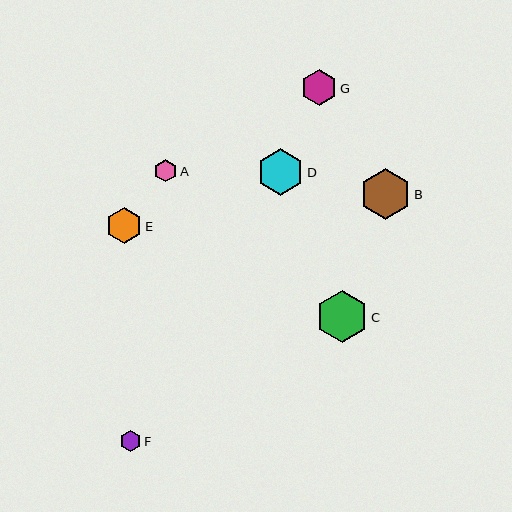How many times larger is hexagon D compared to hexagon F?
Hexagon D is approximately 2.3 times the size of hexagon F.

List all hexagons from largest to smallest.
From largest to smallest: C, B, D, E, G, A, F.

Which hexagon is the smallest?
Hexagon F is the smallest with a size of approximately 21 pixels.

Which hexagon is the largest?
Hexagon C is the largest with a size of approximately 52 pixels.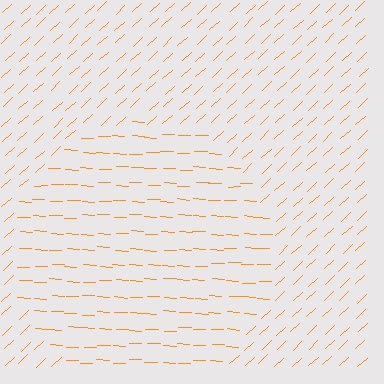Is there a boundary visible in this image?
Yes, there is a texture boundary formed by a change in line orientation.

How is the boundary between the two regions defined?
The boundary is defined purely by a change in line orientation (approximately 45 degrees difference). All lines are the same color and thickness.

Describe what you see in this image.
The image is filled with small orange line segments. A circle region in the image has lines oriented differently from the surrounding lines, creating a visible texture boundary.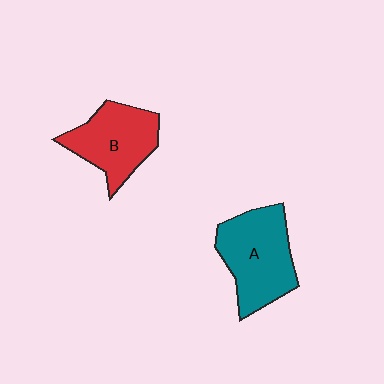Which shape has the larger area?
Shape A (teal).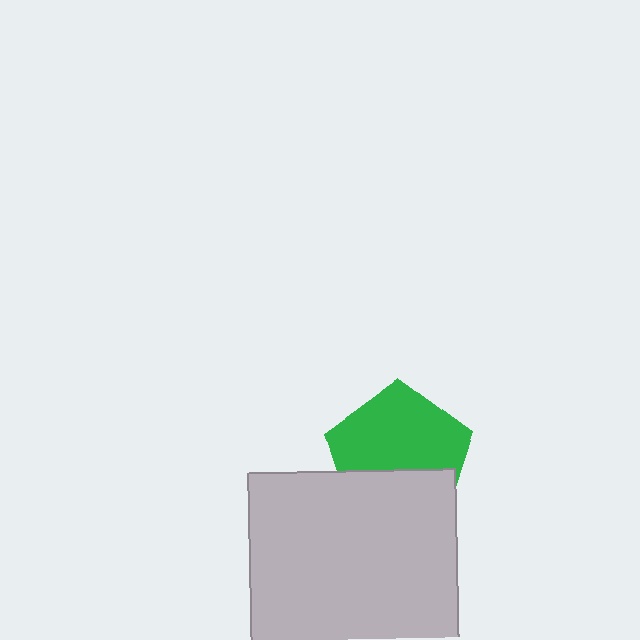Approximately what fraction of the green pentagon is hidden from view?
Roughly 37% of the green pentagon is hidden behind the light gray square.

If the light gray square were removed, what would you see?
You would see the complete green pentagon.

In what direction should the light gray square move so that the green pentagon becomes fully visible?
The light gray square should move down. That is the shortest direction to clear the overlap and leave the green pentagon fully visible.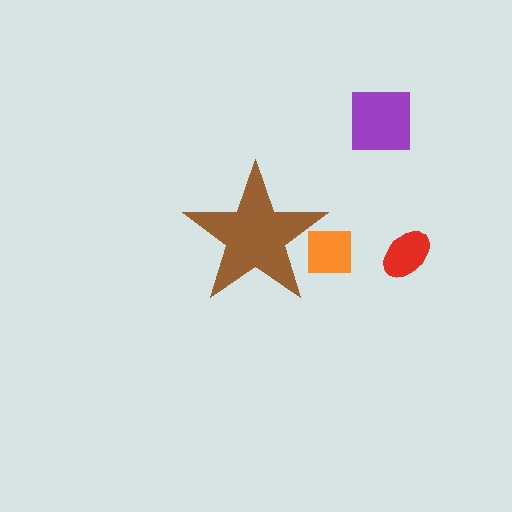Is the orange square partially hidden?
Yes, the orange square is partially hidden behind the brown star.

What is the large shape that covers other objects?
A brown star.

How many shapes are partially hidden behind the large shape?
1 shape is partially hidden.